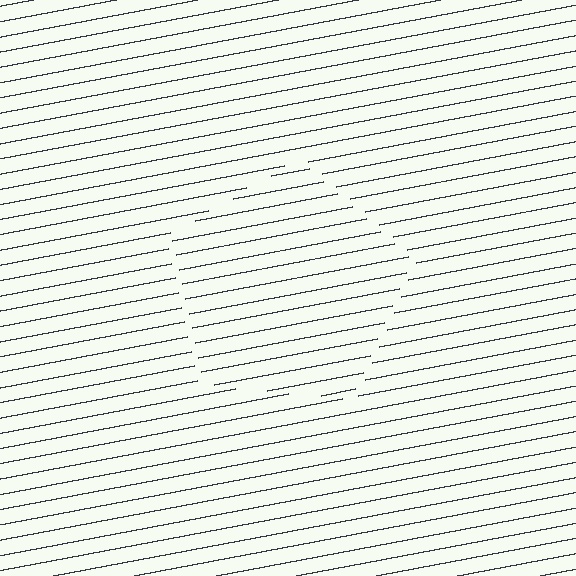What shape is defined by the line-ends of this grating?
An illusory pentagon. The interior of the shape contains the same grating, shifted by half a period — the contour is defined by the phase discontinuity where line-ends from the inner and outer gratings abut.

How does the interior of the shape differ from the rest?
The interior of the shape contains the same grating, shifted by half a period — the contour is defined by the phase discontinuity where line-ends from the inner and outer gratings abut.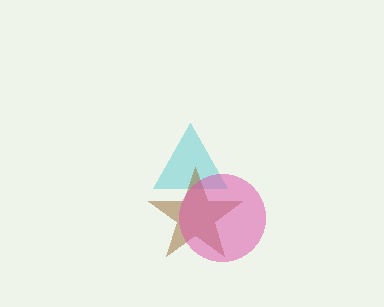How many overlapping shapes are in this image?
There are 3 overlapping shapes in the image.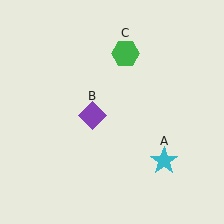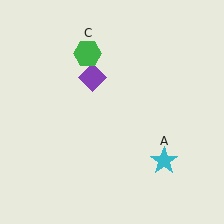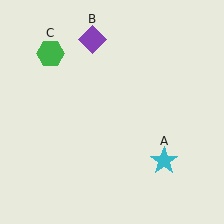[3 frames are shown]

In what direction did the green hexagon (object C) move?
The green hexagon (object C) moved left.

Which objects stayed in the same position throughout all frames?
Cyan star (object A) remained stationary.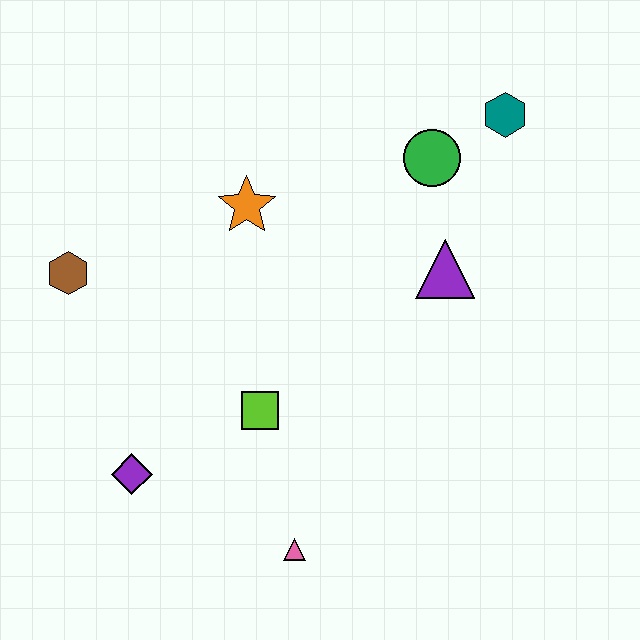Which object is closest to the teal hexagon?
The green circle is closest to the teal hexagon.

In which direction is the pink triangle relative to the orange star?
The pink triangle is below the orange star.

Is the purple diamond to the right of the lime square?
No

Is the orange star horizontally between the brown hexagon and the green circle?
Yes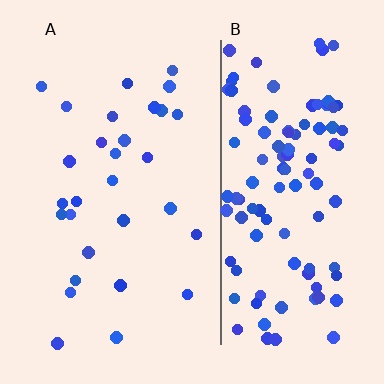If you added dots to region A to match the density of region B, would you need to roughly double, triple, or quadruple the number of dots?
Approximately quadruple.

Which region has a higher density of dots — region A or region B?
B (the right).